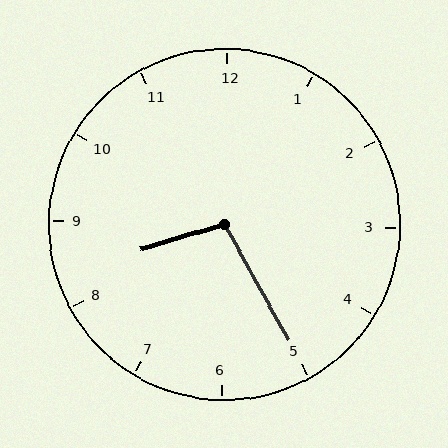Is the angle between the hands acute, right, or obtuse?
It is obtuse.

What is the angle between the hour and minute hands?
Approximately 102 degrees.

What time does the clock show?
8:25.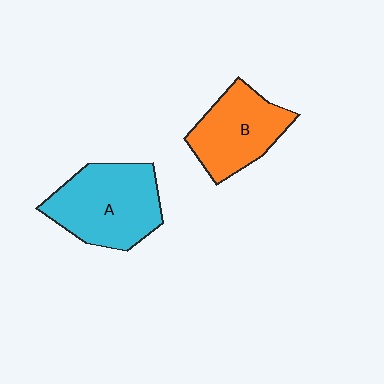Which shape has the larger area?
Shape A (cyan).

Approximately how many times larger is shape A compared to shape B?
Approximately 1.3 times.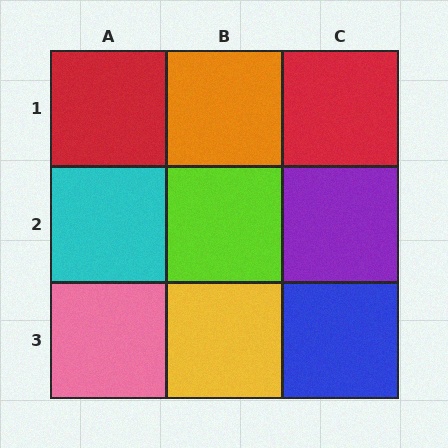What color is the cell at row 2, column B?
Lime.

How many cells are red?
2 cells are red.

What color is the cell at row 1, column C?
Red.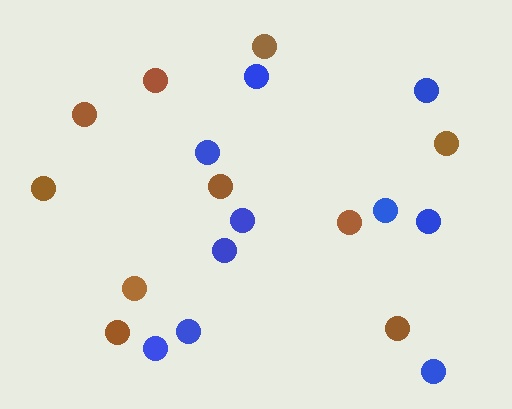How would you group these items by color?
There are 2 groups: one group of brown circles (10) and one group of blue circles (10).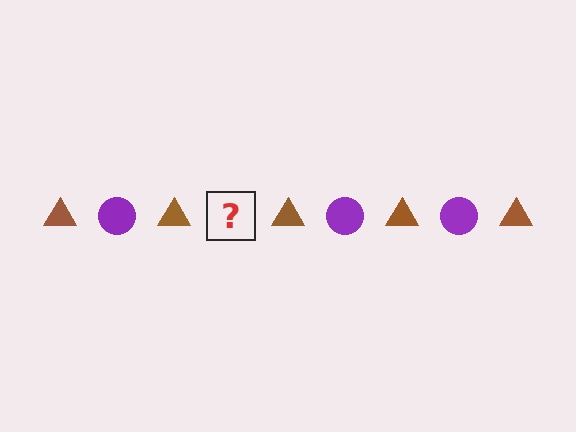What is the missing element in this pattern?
The missing element is a purple circle.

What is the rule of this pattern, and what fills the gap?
The rule is that the pattern alternates between brown triangle and purple circle. The gap should be filled with a purple circle.